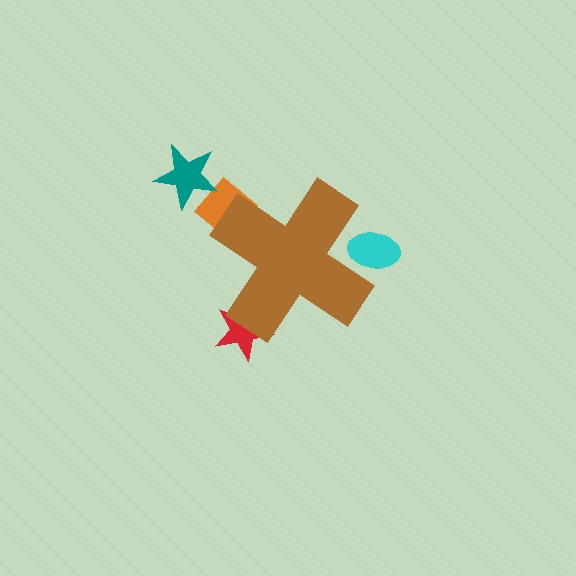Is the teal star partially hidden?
No, the teal star is fully visible.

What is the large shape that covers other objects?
A brown cross.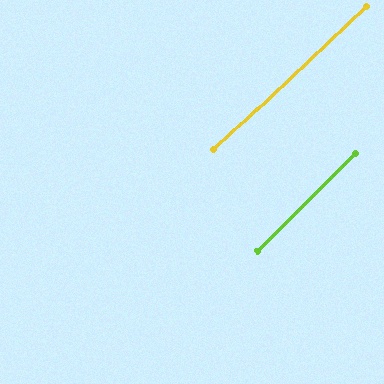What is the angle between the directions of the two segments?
Approximately 1 degree.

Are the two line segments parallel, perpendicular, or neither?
Parallel — their directions differ by only 1.3°.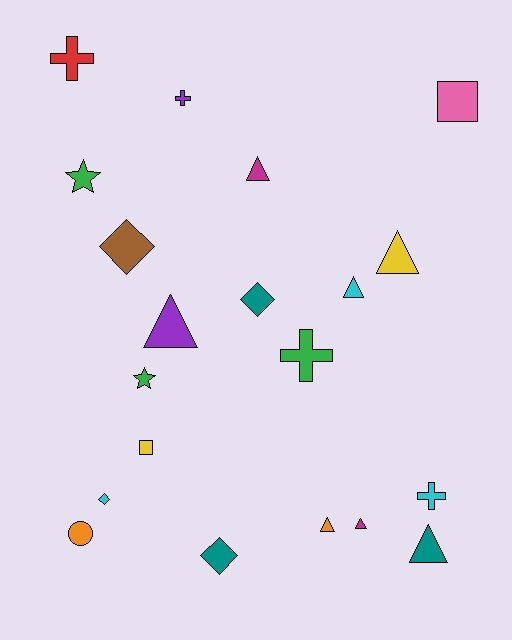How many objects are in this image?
There are 20 objects.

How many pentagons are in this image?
There are no pentagons.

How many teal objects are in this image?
There are 3 teal objects.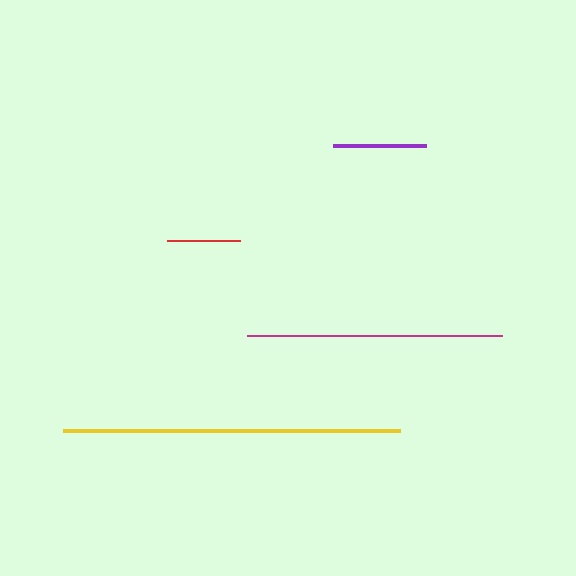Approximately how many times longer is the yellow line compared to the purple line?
The yellow line is approximately 3.7 times the length of the purple line.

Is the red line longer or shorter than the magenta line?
The magenta line is longer than the red line.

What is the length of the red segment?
The red segment is approximately 73 pixels long.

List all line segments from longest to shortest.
From longest to shortest: yellow, magenta, purple, red.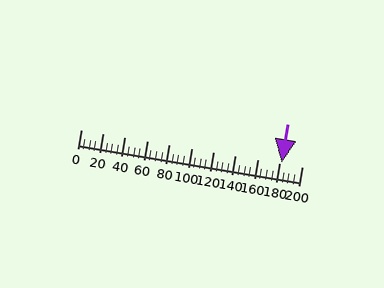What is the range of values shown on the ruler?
The ruler shows values from 0 to 200.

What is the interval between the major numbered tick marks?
The major tick marks are spaced 20 units apart.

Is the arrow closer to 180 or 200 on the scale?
The arrow is closer to 180.